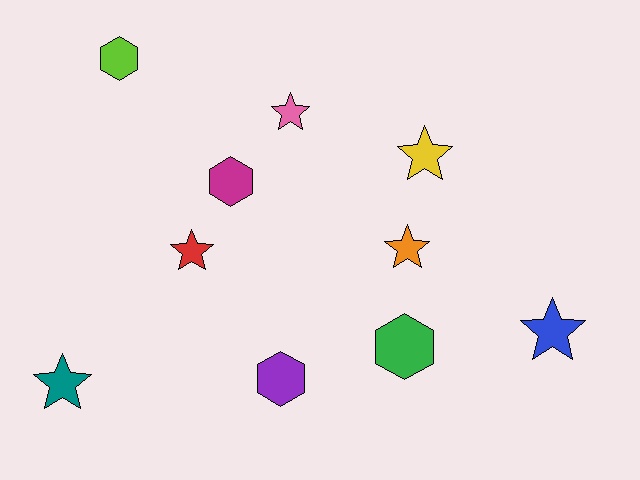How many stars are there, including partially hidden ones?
There are 6 stars.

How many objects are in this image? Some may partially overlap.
There are 10 objects.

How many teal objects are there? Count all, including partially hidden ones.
There is 1 teal object.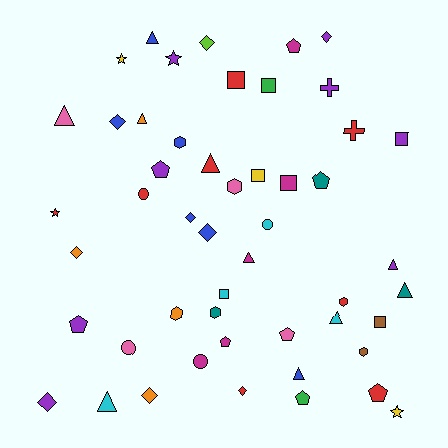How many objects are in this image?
There are 50 objects.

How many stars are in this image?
There are 4 stars.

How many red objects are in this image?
There are 8 red objects.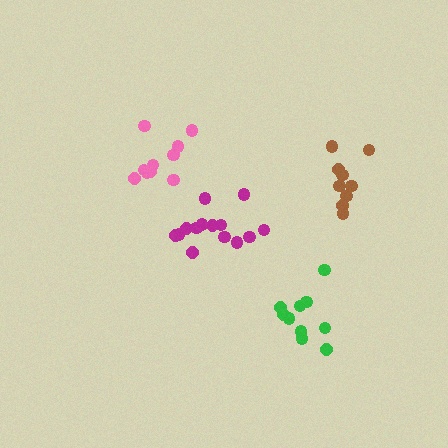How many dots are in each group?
Group 1: 9 dots, Group 2: 10 dots, Group 3: 14 dots, Group 4: 10 dots (43 total).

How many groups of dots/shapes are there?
There are 4 groups.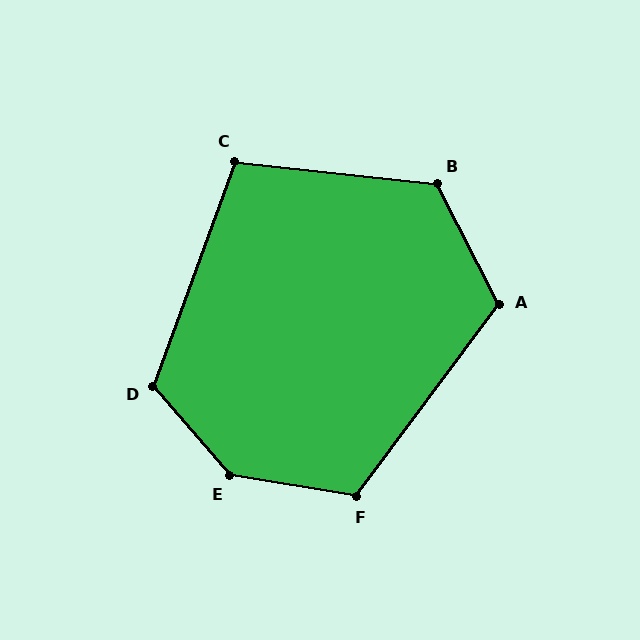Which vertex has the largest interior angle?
E, at approximately 140 degrees.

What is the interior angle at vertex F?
Approximately 118 degrees (obtuse).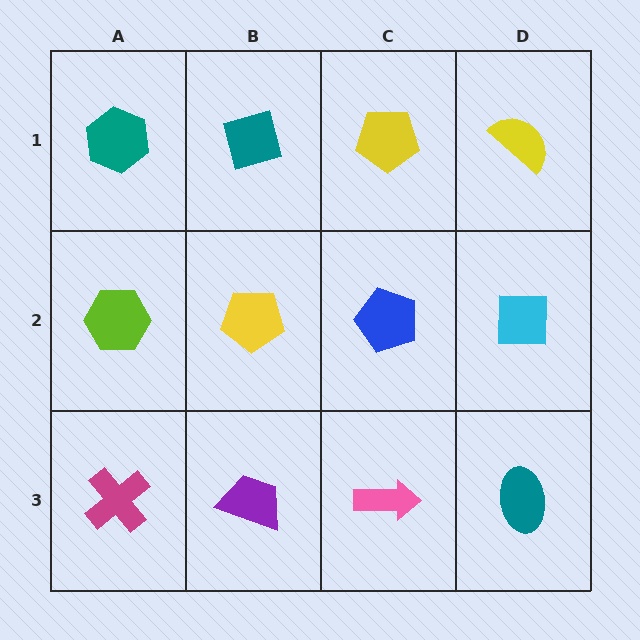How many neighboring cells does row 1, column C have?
3.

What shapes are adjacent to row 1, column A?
A lime hexagon (row 2, column A), a teal diamond (row 1, column B).